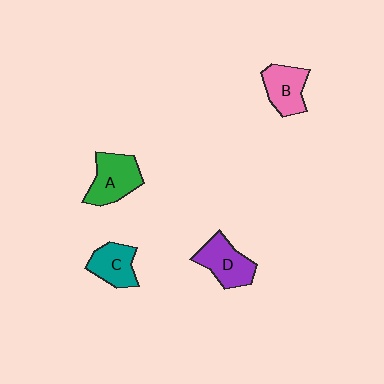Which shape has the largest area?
Shape A (green).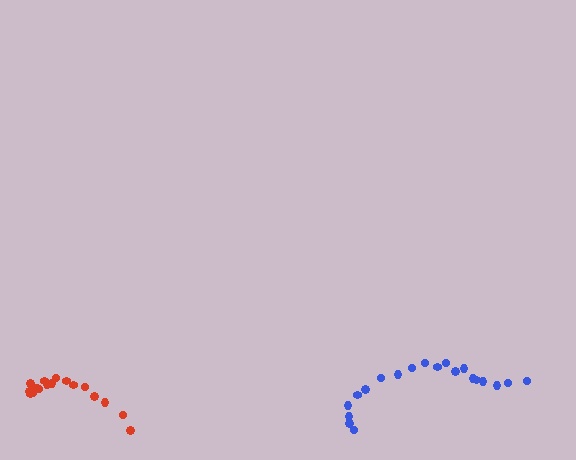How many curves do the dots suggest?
There are 2 distinct paths.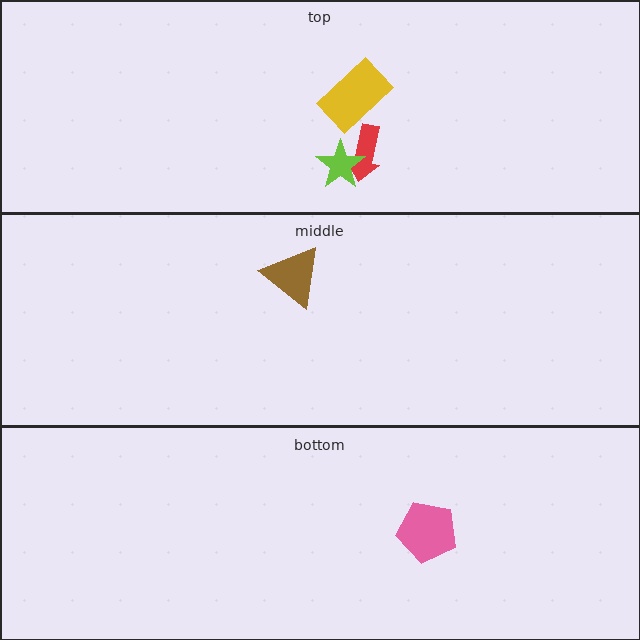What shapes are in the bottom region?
The pink pentagon.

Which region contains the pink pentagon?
The bottom region.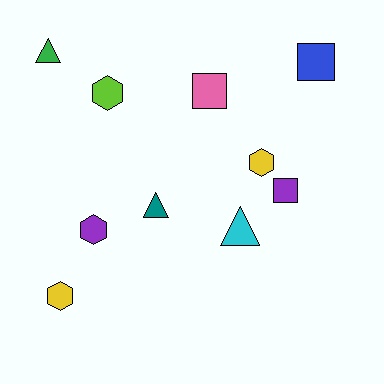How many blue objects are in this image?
There is 1 blue object.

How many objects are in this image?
There are 10 objects.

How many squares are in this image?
There are 3 squares.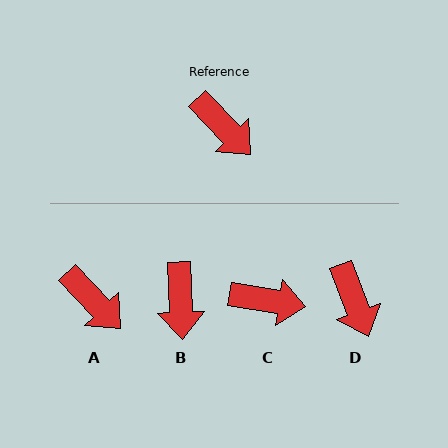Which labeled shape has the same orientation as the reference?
A.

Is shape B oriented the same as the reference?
No, it is off by about 41 degrees.